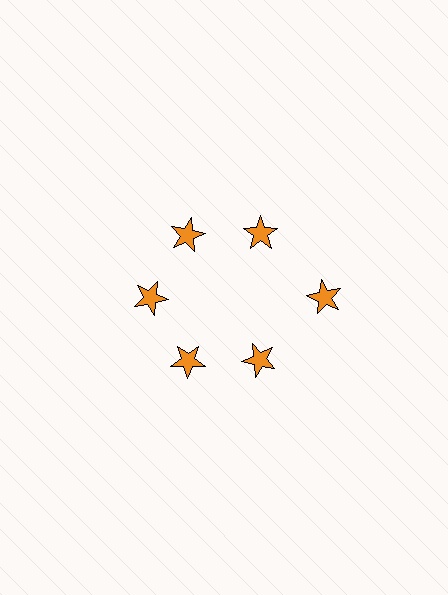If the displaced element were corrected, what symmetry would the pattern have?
It would have 6-fold rotational symmetry — the pattern would map onto itself every 60 degrees.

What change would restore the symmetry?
The symmetry would be restored by moving it inward, back onto the ring so that all 6 stars sit at equal angles and equal distance from the center.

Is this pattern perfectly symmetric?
No. The 6 orange stars are arranged in a ring, but one element near the 3 o'clock position is pushed outward from the center, breaking the 6-fold rotational symmetry.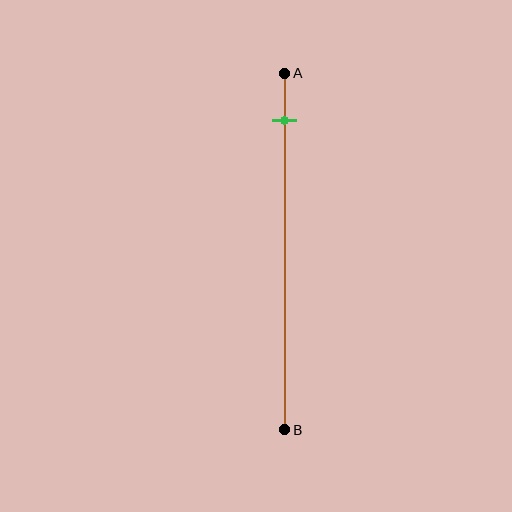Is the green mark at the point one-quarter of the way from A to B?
No, the mark is at about 15% from A, not at the 25% one-quarter point.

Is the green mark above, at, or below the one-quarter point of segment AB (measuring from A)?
The green mark is above the one-quarter point of segment AB.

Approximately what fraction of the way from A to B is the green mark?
The green mark is approximately 15% of the way from A to B.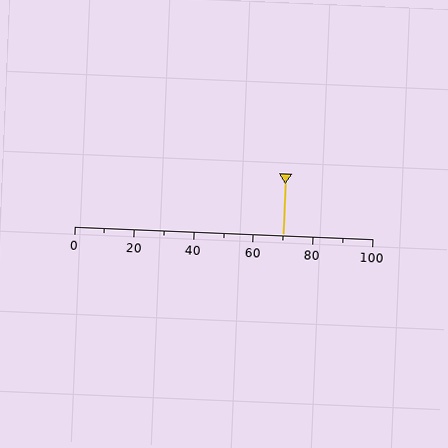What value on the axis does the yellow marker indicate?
The marker indicates approximately 70.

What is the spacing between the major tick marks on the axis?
The major ticks are spaced 20 apart.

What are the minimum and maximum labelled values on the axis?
The axis runs from 0 to 100.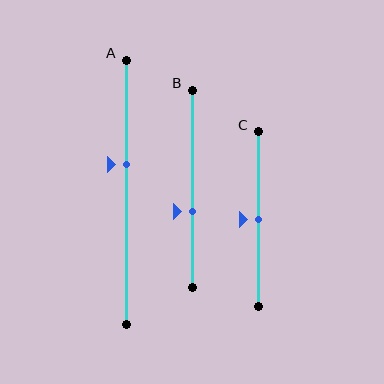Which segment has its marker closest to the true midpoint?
Segment C has its marker closest to the true midpoint.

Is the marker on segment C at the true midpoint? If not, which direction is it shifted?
Yes, the marker on segment C is at the true midpoint.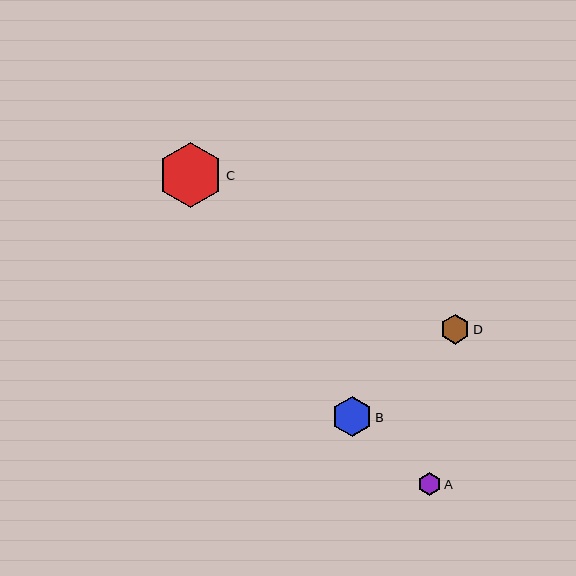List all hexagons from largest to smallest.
From largest to smallest: C, B, D, A.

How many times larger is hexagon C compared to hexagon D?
Hexagon C is approximately 2.2 times the size of hexagon D.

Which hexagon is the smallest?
Hexagon A is the smallest with a size of approximately 23 pixels.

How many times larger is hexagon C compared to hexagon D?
Hexagon C is approximately 2.2 times the size of hexagon D.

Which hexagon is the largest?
Hexagon C is the largest with a size of approximately 65 pixels.